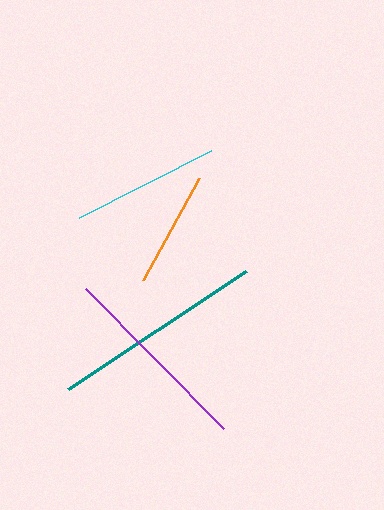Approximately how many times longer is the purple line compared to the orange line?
The purple line is approximately 1.7 times the length of the orange line.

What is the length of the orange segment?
The orange segment is approximately 116 pixels long.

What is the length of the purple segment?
The purple segment is approximately 197 pixels long.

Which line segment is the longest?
The teal line is the longest at approximately 214 pixels.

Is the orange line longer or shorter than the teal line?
The teal line is longer than the orange line.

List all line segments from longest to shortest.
From longest to shortest: teal, purple, cyan, orange.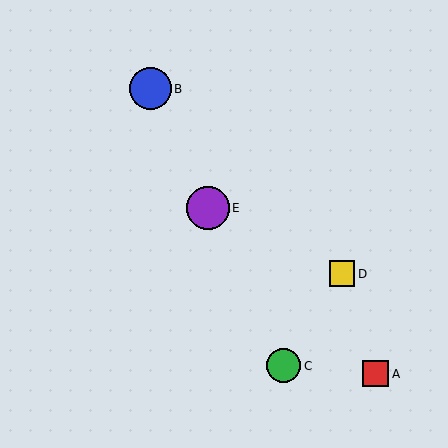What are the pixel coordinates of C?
Object C is at (284, 366).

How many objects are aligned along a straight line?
3 objects (B, C, E) are aligned along a straight line.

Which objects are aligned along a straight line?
Objects B, C, E are aligned along a straight line.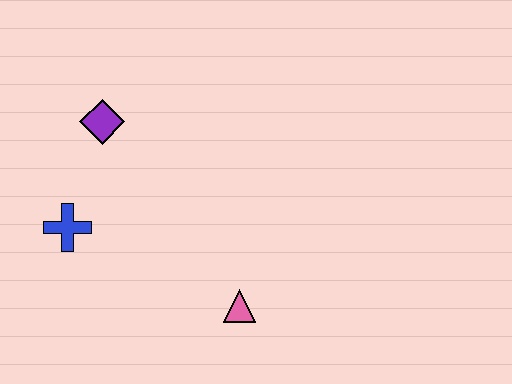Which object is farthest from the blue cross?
The pink triangle is farthest from the blue cross.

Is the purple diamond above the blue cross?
Yes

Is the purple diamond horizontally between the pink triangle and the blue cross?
Yes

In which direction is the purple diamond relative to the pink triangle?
The purple diamond is above the pink triangle.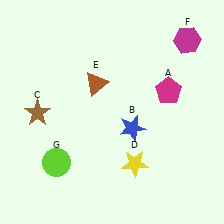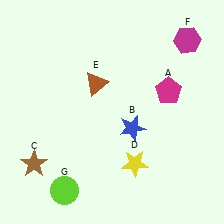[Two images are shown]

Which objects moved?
The objects that moved are: the brown star (C), the lime circle (G).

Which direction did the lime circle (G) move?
The lime circle (G) moved down.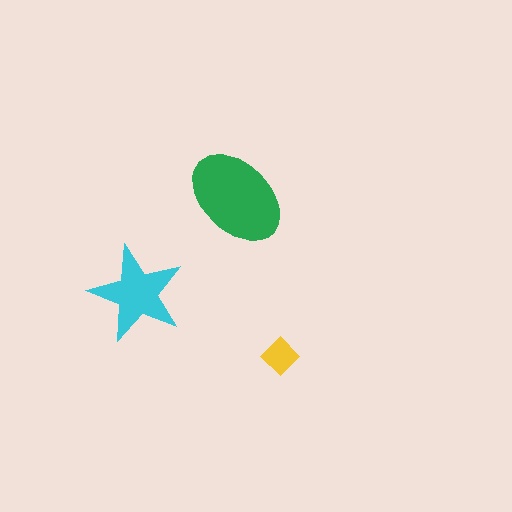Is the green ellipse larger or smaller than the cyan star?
Larger.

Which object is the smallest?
The yellow diamond.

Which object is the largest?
The green ellipse.